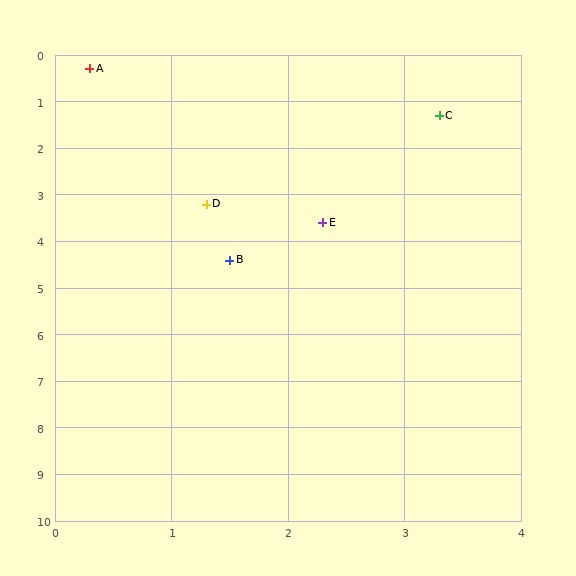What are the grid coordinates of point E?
Point E is at approximately (2.3, 3.6).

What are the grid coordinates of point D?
Point D is at approximately (1.3, 3.2).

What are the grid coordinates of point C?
Point C is at approximately (3.3, 1.3).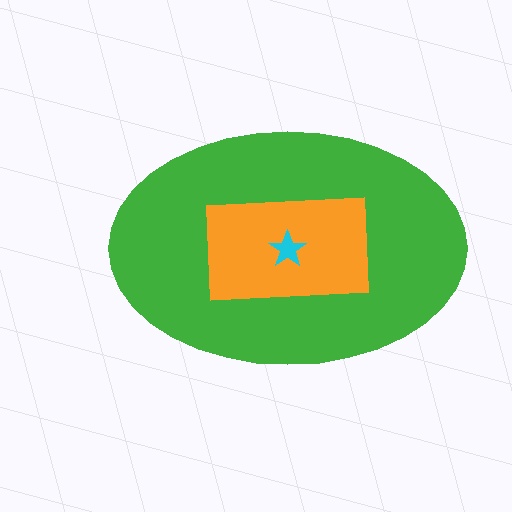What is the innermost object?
The cyan star.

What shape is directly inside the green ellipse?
The orange rectangle.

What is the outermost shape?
The green ellipse.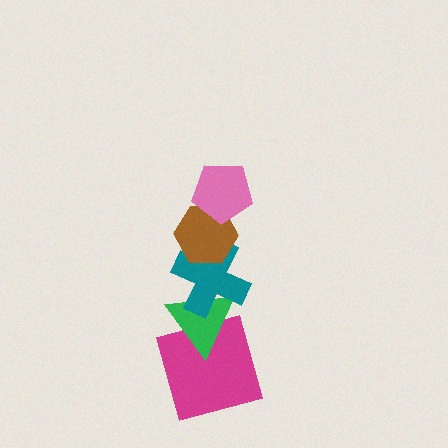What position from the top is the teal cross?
The teal cross is 3rd from the top.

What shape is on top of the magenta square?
The green triangle is on top of the magenta square.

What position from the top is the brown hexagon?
The brown hexagon is 2nd from the top.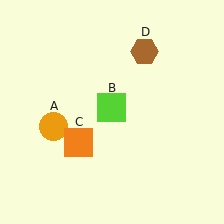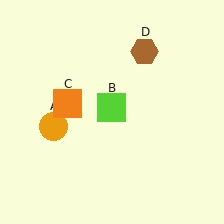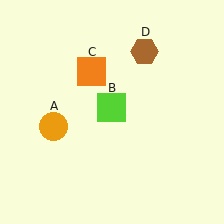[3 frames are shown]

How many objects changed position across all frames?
1 object changed position: orange square (object C).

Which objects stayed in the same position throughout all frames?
Orange circle (object A) and lime square (object B) and brown hexagon (object D) remained stationary.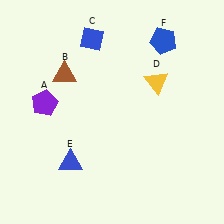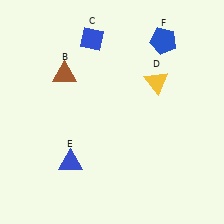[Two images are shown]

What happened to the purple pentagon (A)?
The purple pentagon (A) was removed in Image 2. It was in the top-left area of Image 1.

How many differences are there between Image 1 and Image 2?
There is 1 difference between the two images.